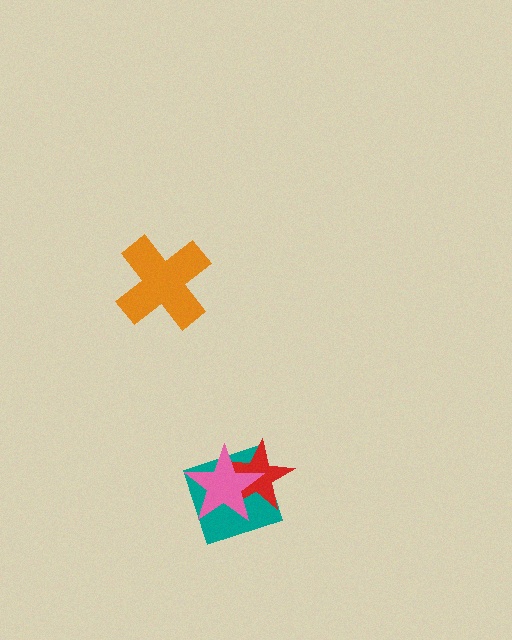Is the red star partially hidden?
Yes, it is partially covered by another shape.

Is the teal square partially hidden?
Yes, it is partially covered by another shape.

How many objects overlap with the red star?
2 objects overlap with the red star.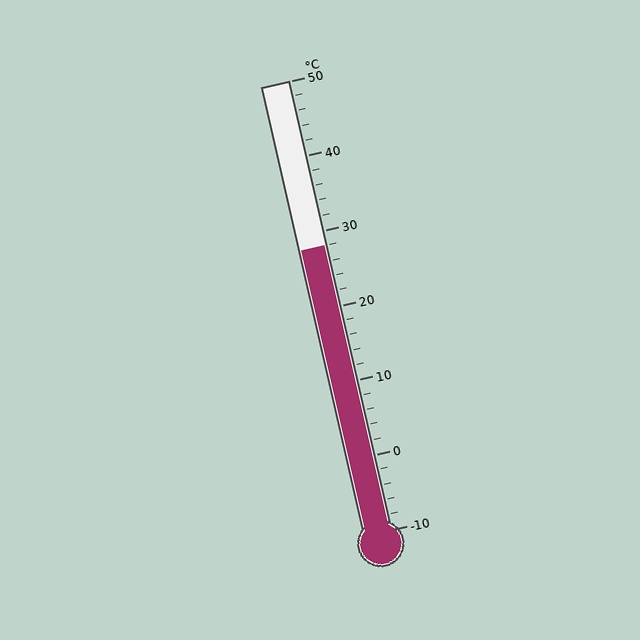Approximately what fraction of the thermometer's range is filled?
The thermometer is filled to approximately 65% of its range.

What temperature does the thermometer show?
The thermometer shows approximately 28°C.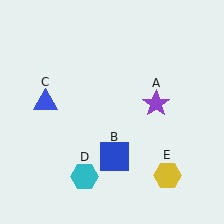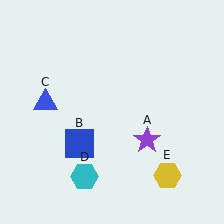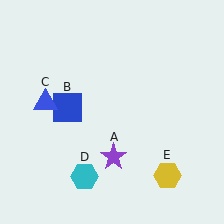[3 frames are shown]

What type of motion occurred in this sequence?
The purple star (object A), blue square (object B) rotated clockwise around the center of the scene.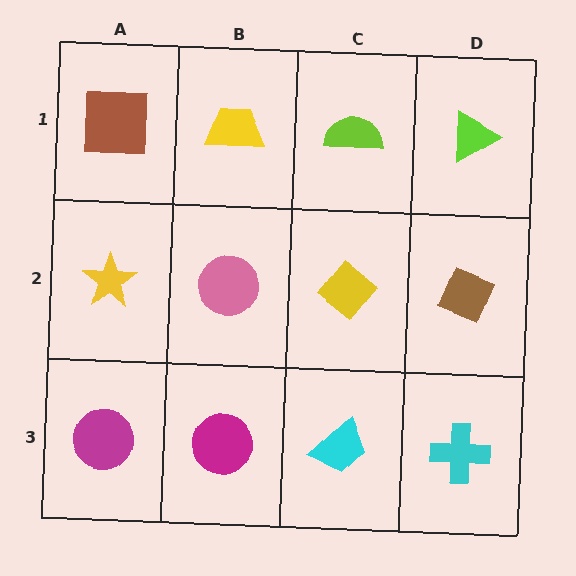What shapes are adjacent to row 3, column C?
A yellow diamond (row 2, column C), a magenta circle (row 3, column B), a cyan cross (row 3, column D).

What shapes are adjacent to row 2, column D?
A lime triangle (row 1, column D), a cyan cross (row 3, column D), a yellow diamond (row 2, column C).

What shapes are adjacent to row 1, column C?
A yellow diamond (row 2, column C), a yellow trapezoid (row 1, column B), a lime triangle (row 1, column D).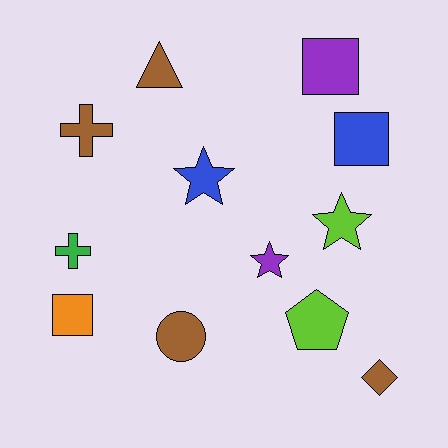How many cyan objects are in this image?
There are no cyan objects.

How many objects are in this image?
There are 12 objects.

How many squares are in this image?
There are 3 squares.